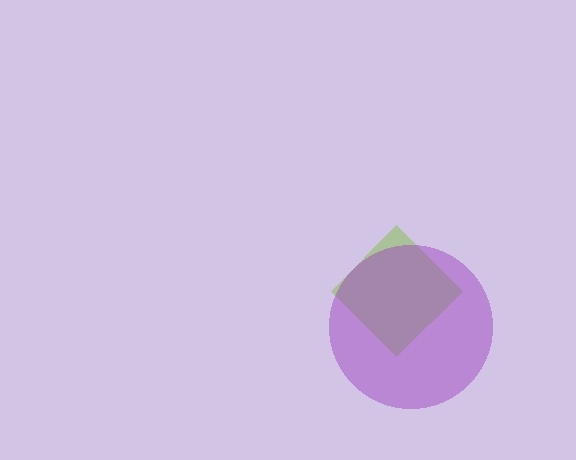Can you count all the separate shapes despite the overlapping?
Yes, there are 2 separate shapes.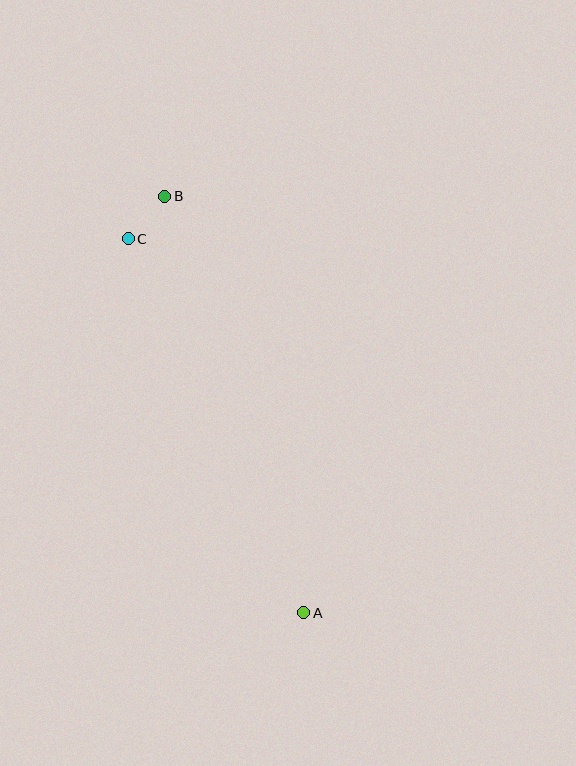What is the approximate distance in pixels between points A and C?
The distance between A and C is approximately 413 pixels.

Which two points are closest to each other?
Points B and C are closest to each other.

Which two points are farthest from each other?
Points A and B are farthest from each other.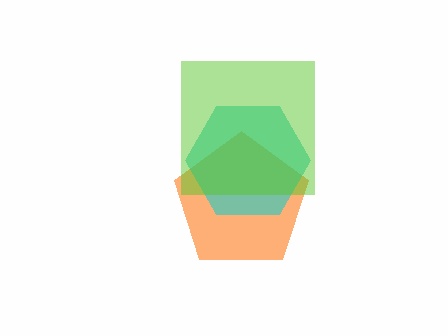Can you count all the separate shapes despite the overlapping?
Yes, there are 3 separate shapes.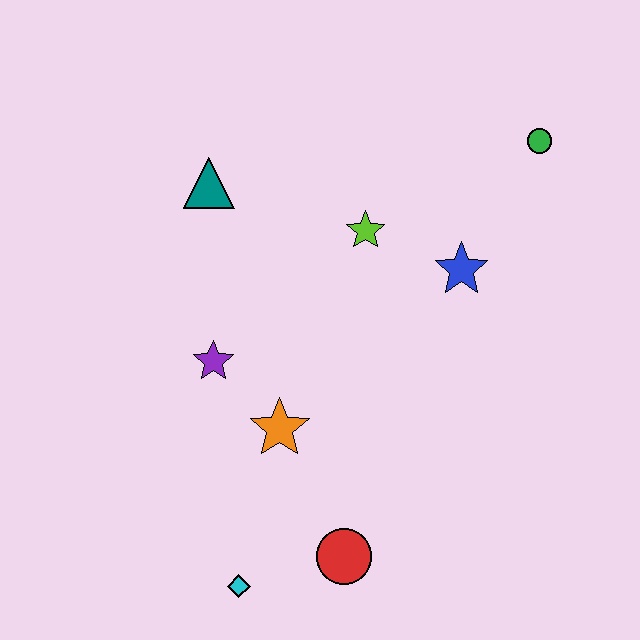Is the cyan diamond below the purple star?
Yes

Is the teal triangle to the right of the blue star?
No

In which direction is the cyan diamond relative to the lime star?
The cyan diamond is below the lime star.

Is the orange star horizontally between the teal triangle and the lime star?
Yes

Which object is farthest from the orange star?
The green circle is farthest from the orange star.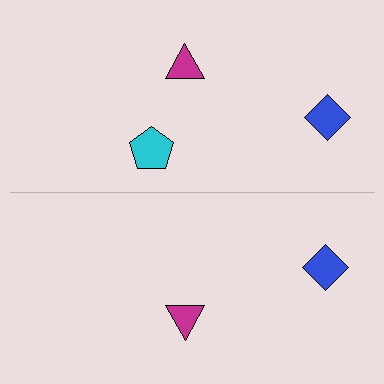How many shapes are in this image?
There are 5 shapes in this image.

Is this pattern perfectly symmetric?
No, the pattern is not perfectly symmetric. A cyan pentagon is missing from the bottom side.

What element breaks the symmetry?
A cyan pentagon is missing from the bottom side.